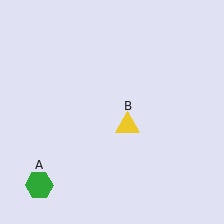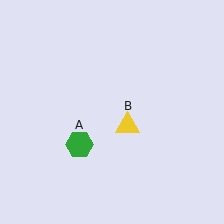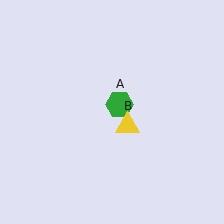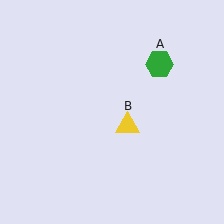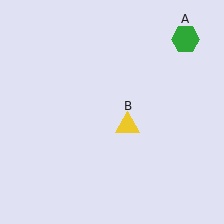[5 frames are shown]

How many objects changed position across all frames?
1 object changed position: green hexagon (object A).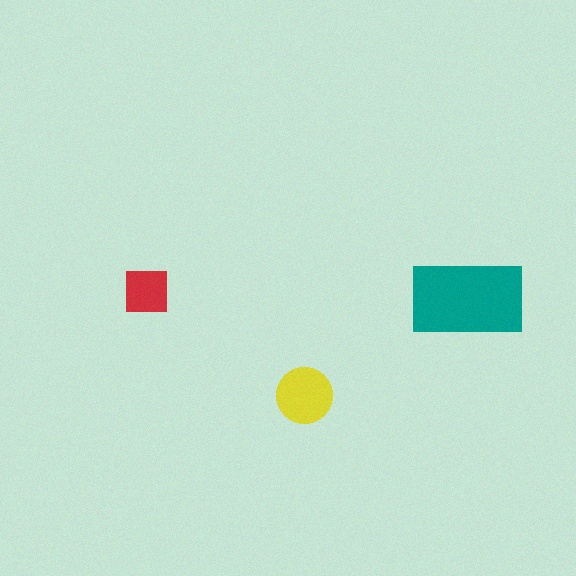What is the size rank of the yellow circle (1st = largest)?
2nd.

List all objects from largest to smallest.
The teal rectangle, the yellow circle, the red square.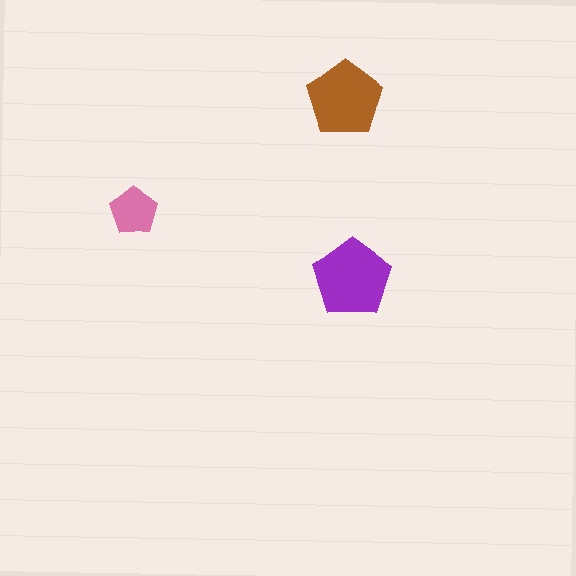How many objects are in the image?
There are 3 objects in the image.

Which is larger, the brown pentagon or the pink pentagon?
The brown one.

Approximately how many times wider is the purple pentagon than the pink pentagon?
About 1.5 times wider.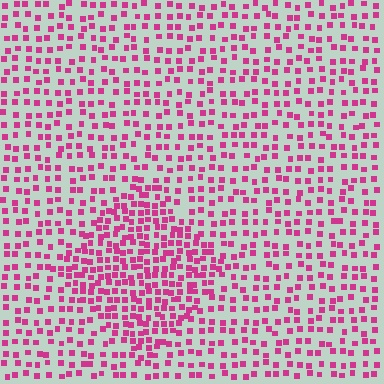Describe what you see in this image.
The image contains small magenta elements arranged at two different densities. A diamond-shaped region is visible where the elements are more densely packed than the surrounding area.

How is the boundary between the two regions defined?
The boundary is defined by a change in element density (approximately 1.8x ratio). All elements are the same color, size, and shape.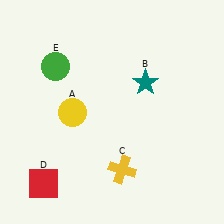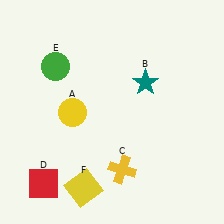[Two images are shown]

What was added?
A yellow square (F) was added in Image 2.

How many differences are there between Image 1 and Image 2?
There is 1 difference between the two images.